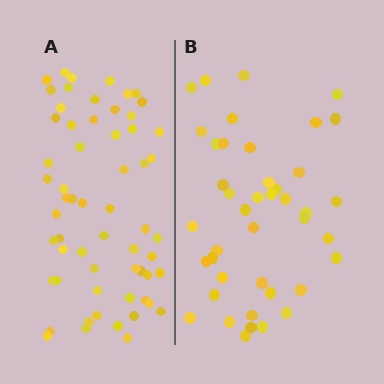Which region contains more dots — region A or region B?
Region A (the left region) has more dots.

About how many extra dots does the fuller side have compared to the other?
Region A has approximately 20 more dots than region B.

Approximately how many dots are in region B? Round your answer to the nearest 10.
About 40 dots. (The exact count is 42, which rounds to 40.)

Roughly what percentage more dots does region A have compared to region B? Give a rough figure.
About 45% more.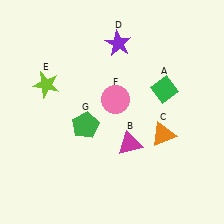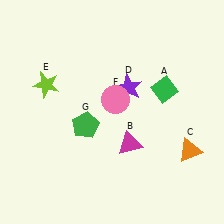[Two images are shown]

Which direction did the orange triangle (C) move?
The orange triangle (C) moved right.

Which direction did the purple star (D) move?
The purple star (D) moved down.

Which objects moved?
The objects that moved are: the orange triangle (C), the purple star (D).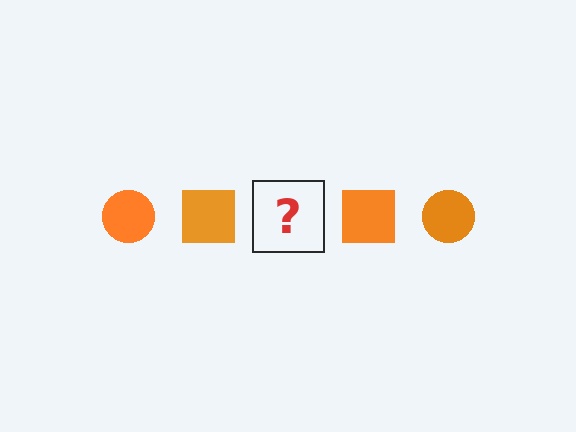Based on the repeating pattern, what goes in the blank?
The blank should be an orange circle.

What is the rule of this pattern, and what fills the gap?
The rule is that the pattern cycles through circle, square shapes in orange. The gap should be filled with an orange circle.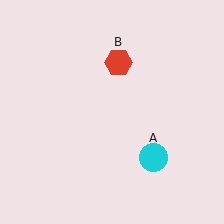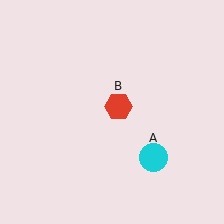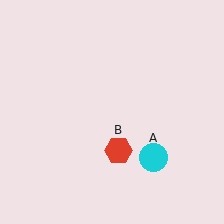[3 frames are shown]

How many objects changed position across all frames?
1 object changed position: red hexagon (object B).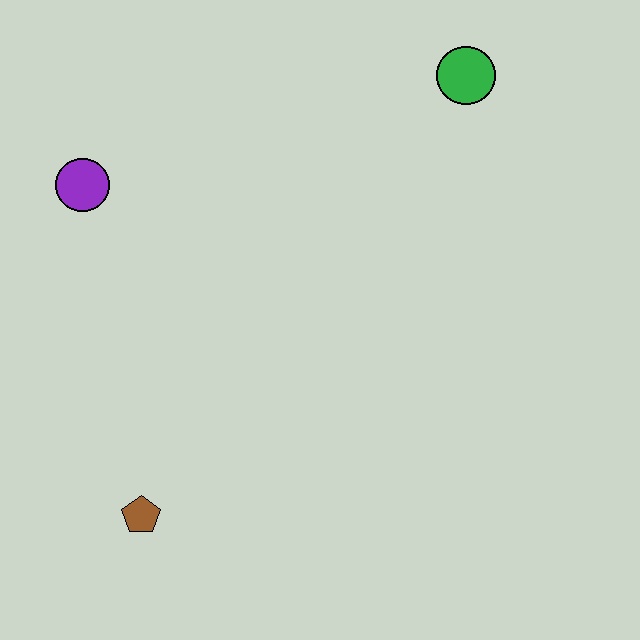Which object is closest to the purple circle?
The brown pentagon is closest to the purple circle.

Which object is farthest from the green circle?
The brown pentagon is farthest from the green circle.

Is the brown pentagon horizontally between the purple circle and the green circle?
Yes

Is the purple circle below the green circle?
Yes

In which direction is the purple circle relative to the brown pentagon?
The purple circle is above the brown pentagon.